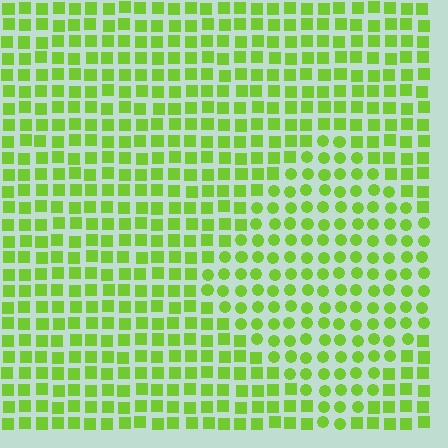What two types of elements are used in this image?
The image uses circles inside the diamond region and squares outside it.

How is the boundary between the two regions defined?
The boundary is defined by a change in element shape: circles inside vs. squares outside. All elements share the same color and spacing.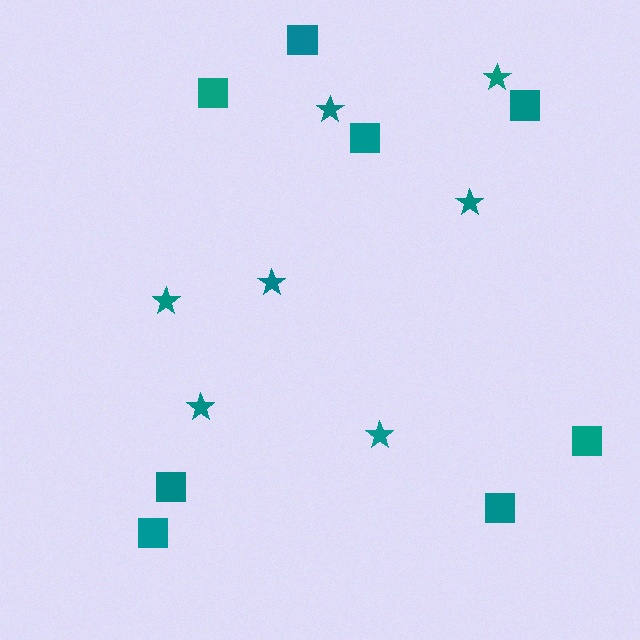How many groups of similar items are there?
There are 2 groups: one group of stars (7) and one group of squares (8).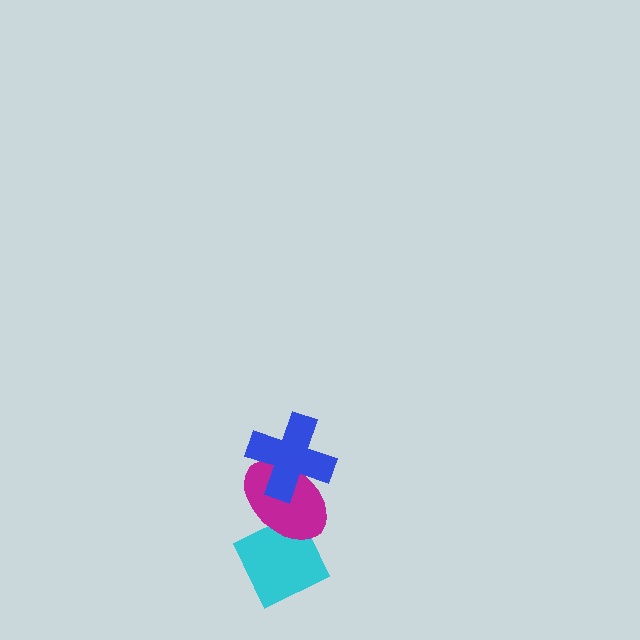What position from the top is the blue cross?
The blue cross is 1st from the top.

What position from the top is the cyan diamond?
The cyan diamond is 3rd from the top.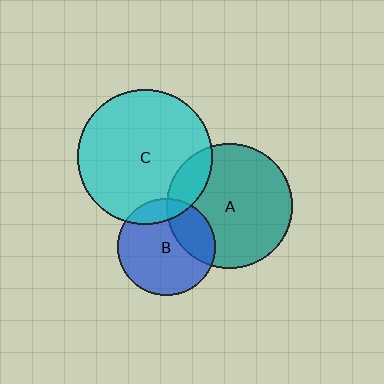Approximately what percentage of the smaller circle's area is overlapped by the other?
Approximately 25%.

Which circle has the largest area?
Circle C (cyan).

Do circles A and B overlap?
Yes.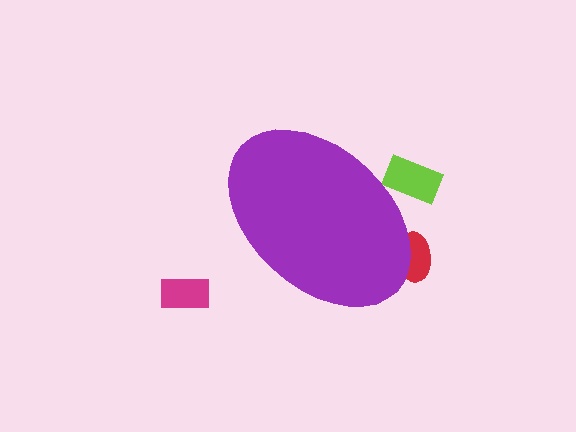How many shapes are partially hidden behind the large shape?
2 shapes are partially hidden.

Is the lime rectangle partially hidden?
Yes, the lime rectangle is partially hidden behind the purple ellipse.